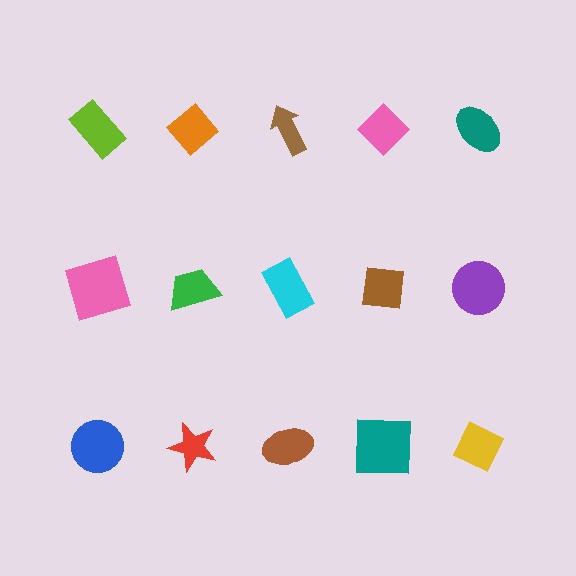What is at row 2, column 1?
A pink square.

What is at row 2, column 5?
A purple circle.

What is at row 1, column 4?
A pink diamond.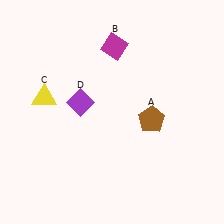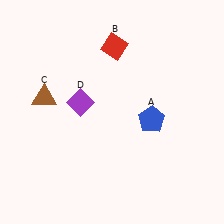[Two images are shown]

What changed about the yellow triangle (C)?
In Image 1, C is yellow. In Image 2, it changed to brown.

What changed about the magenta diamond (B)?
In Image 1, B is magenta. In Image 2, it changed to red.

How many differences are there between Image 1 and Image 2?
There are 3 differences between the two images.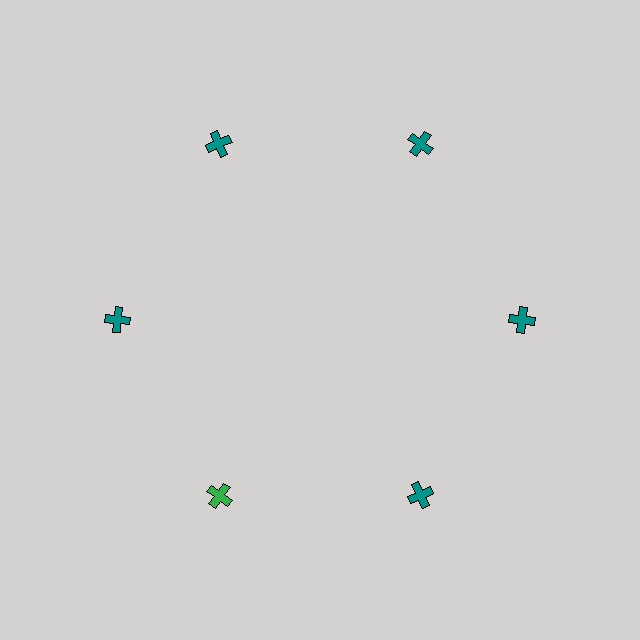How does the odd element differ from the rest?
It has a different color: green instead of teal.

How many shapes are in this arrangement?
There are 6 shapes arranged in a ring pattern.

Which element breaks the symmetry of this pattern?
The green cross at roughly the 7 o'clock position breaks the symmetry. All other shapes are teal crosses.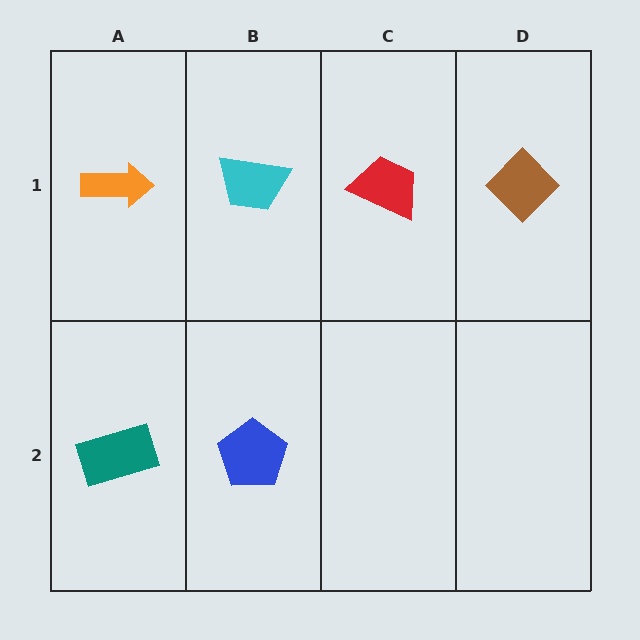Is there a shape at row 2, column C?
No, that cell is empty.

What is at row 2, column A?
A teal rectangle.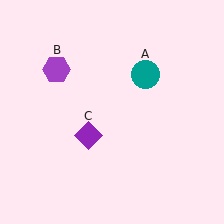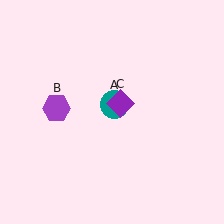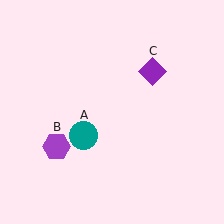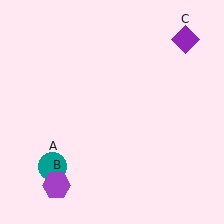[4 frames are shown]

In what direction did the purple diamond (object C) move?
The purple diamond (object C) moved up and to the right.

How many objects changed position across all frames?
3 objects changed position: teal circle (object A), purple hexagon (object B), purple diamond (object C).